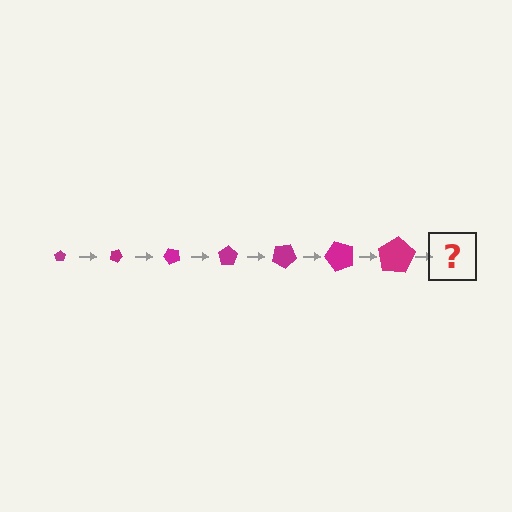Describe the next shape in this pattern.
It should be a pentagon, larger than the previous one and rotated 175 degrees from the start.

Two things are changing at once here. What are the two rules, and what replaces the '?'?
The two rules are that the pentagon grows larger each step and it rotates 25 degrees each step. The '?' should be a pentagon, larger than the previous one and rotated 175 degrees from the start.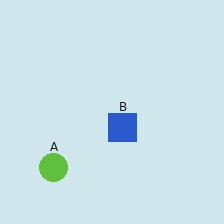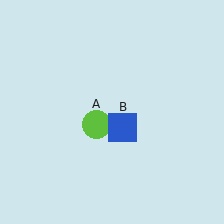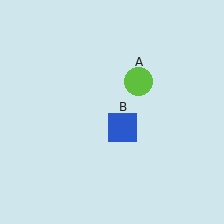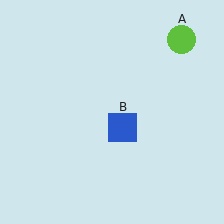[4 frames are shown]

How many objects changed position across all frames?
1 object changed position: lime circle (object A).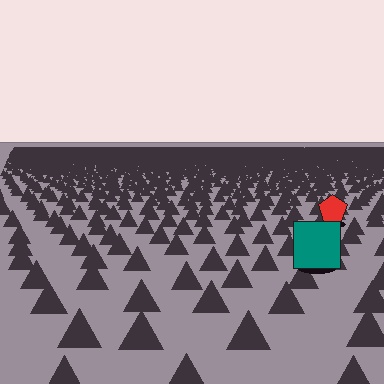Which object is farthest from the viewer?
The red pentagon is farthest from the viewer. It appears smaller and the ground texture around it is denser.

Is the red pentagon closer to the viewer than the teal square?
No. The teal square is closer — you can tell from the texture gradient: the ground texture is coarser near it.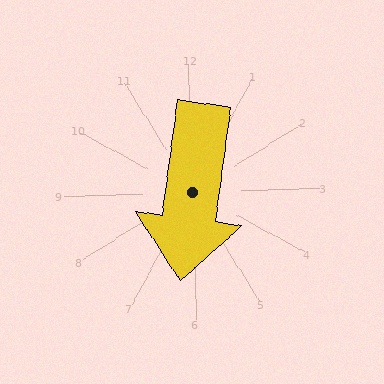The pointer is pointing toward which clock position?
Roughly 6 o'clock.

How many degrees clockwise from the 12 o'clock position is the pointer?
Approximately 189 degrees.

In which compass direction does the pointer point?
South.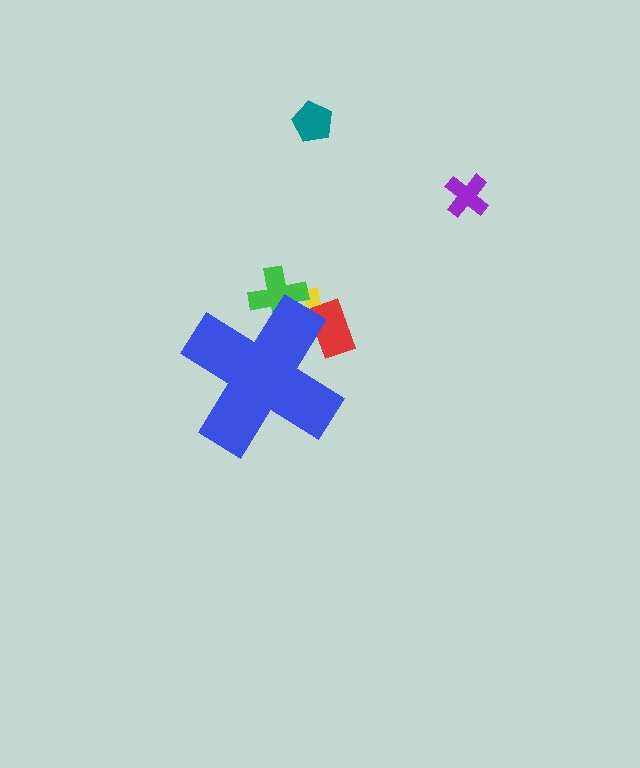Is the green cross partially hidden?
Yes, the green cross is partially hidden behind the blue cross.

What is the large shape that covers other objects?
A blue cross.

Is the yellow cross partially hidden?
Yes, the yellow cross is partially hidden behind the blue cross.